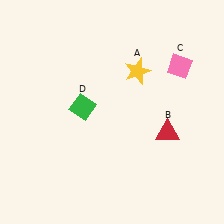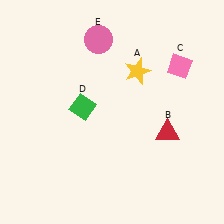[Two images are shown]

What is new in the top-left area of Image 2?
A pink circle (E) was added in the top-left area of Image 2.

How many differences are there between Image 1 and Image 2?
There is 1 difference between the two images.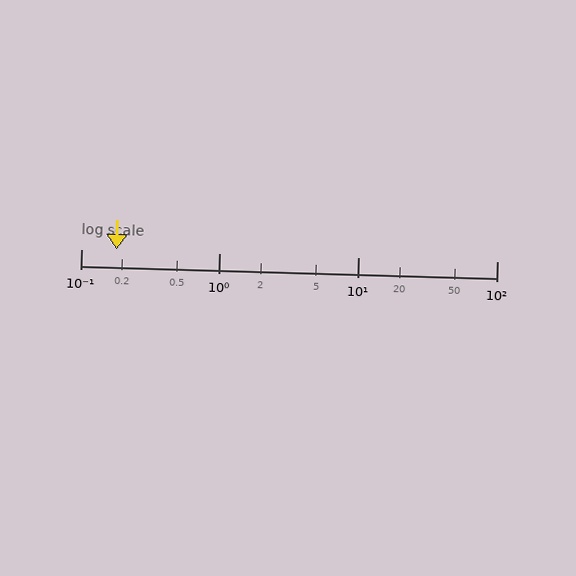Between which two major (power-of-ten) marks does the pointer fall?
The pointer is between 0.1 and 1.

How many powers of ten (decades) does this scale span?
The scale spans 3 decades, from 0.1 to 100.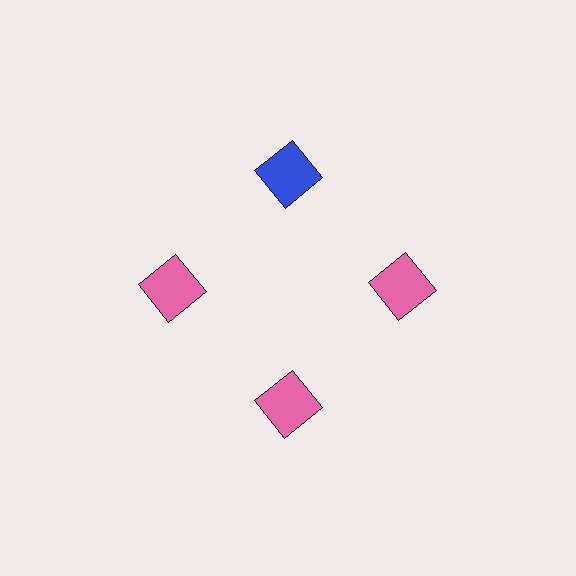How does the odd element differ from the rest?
It has a different color: blue instead of pink.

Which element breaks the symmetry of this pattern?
The blue square at roughly the 12 o'clock position breaks the symmetry. All other shapes are pink squares.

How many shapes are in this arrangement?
There are 4 shapes arranged in a ring pattern.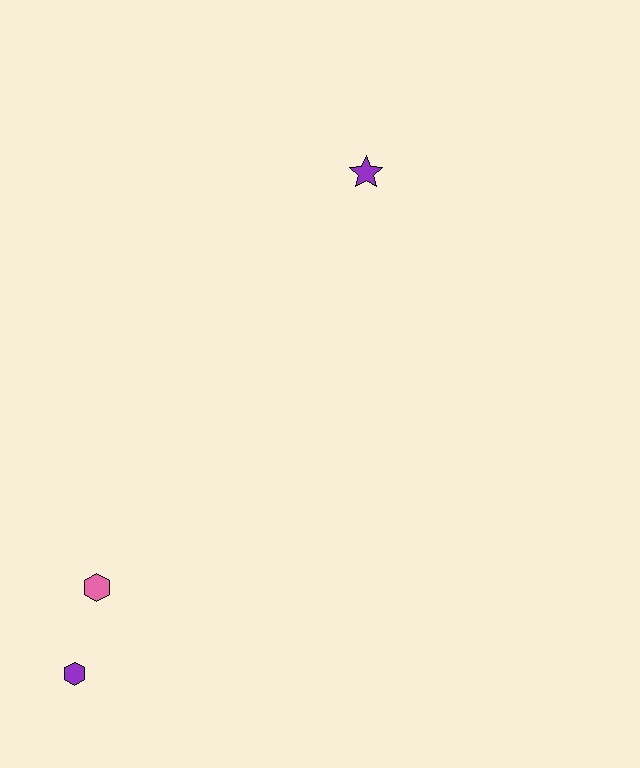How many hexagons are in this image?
There are 2 hexagons.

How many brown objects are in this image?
There are no brown objects.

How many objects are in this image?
There are 3 objects.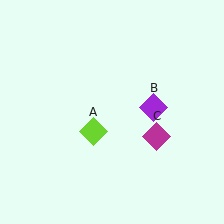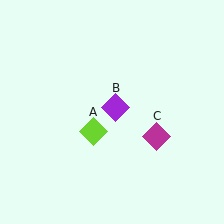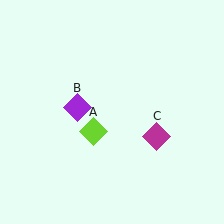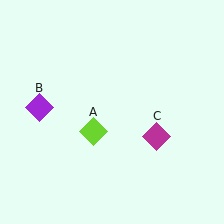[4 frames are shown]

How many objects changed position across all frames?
1 object changed position: purple diamond (object B).